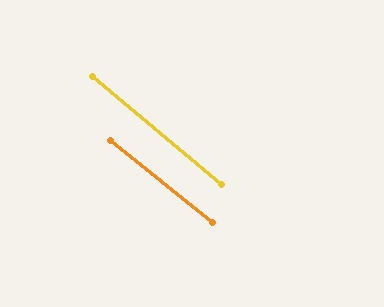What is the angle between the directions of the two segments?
Approximately 1 degree.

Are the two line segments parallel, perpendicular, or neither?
Parallel — their directions differ by only 1.0°.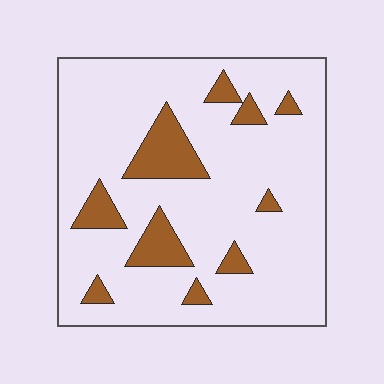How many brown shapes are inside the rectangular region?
10.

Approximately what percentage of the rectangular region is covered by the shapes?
Approximately 15%.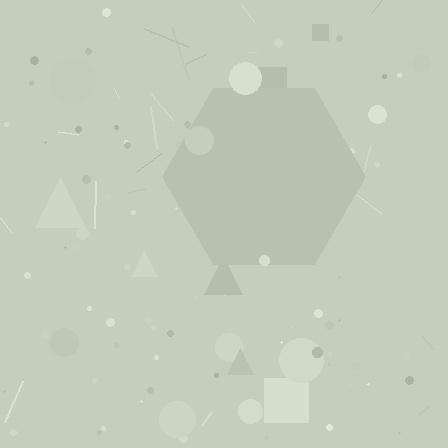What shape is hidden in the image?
A hexagon is hidden in the image.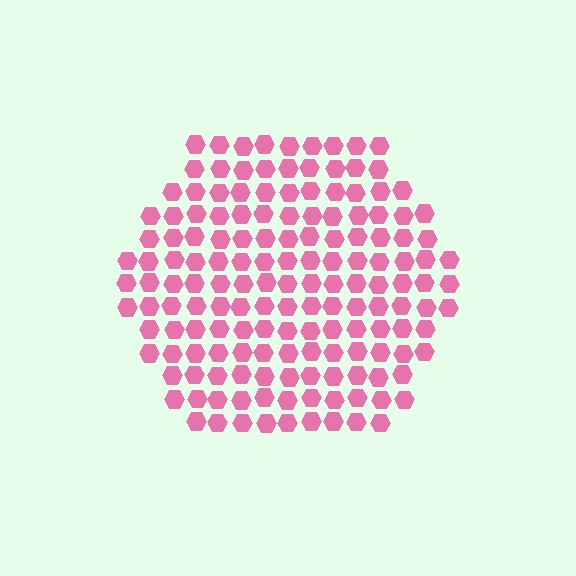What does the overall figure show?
The overall figure shows a hexagon.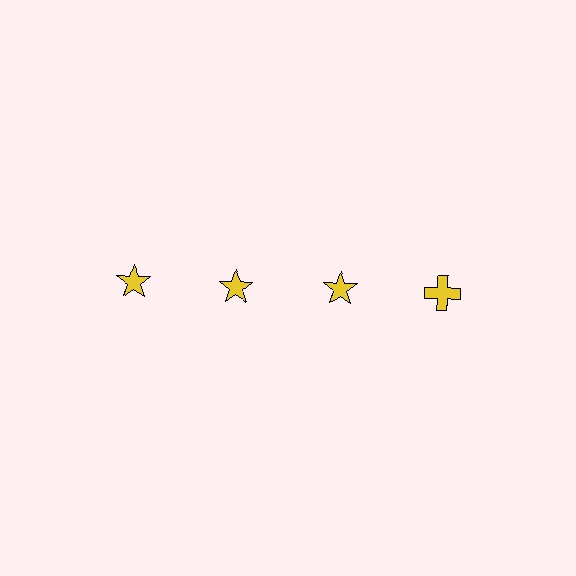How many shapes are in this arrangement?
There are 4 shapes arranged in a grid pattern.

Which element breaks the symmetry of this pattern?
The yellow cross in the top row, second from right column breaks the symmetry. All other shapes are yellow stars.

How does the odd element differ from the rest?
It has a different shape: cross instead of star.